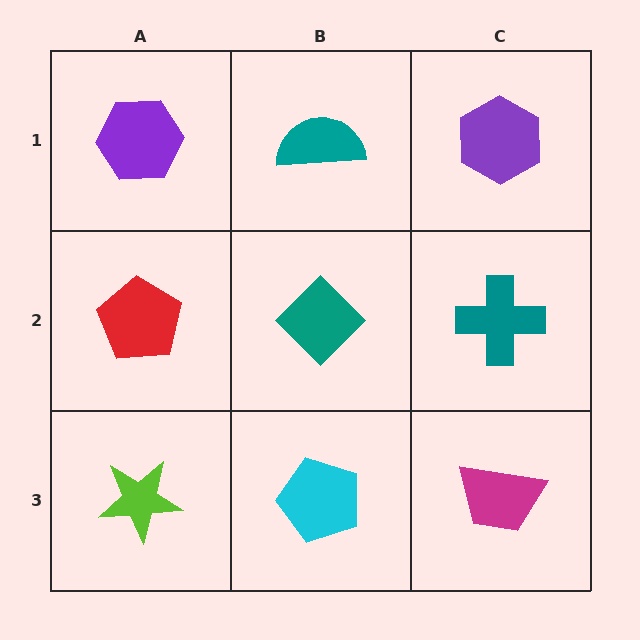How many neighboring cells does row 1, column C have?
2.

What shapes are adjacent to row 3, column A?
A red pentagon (row 2, column A), a cyan pentagon (row 3, column B).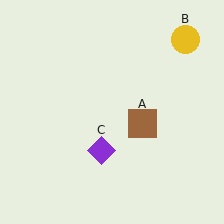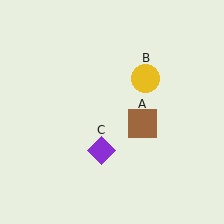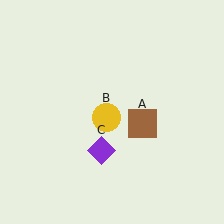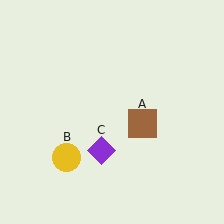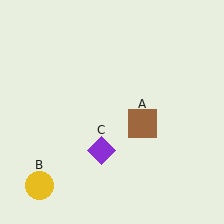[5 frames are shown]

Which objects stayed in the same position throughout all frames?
Brown square (object A) and purple diamond (object C) remained stationary.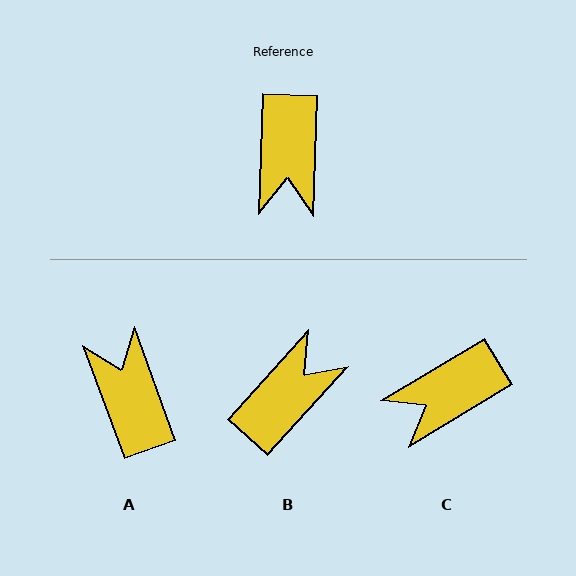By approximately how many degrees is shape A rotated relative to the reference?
Approximately 158 degrees clockwise.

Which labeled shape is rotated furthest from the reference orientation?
A, about 158 degrees away.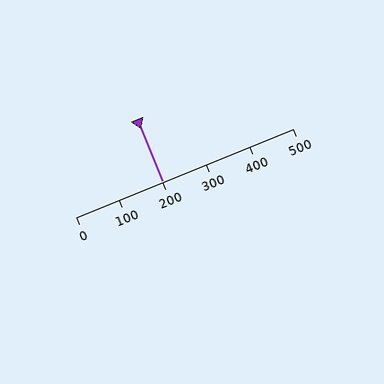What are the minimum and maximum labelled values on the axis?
The axis runs from 0 to 500.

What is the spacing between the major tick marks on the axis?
The major ticks are spaced 100 apart.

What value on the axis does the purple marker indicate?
The marker indicates approximately 200.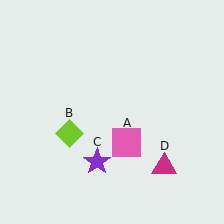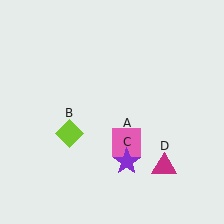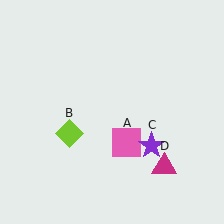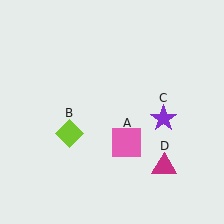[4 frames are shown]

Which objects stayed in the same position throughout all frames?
Pink square (object A) and lime diamond (object B) and magenta triangle (object D) remained stationary.